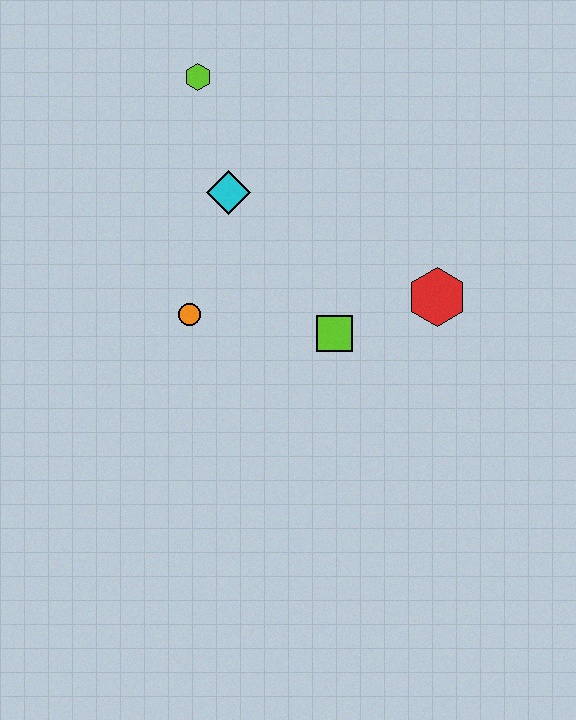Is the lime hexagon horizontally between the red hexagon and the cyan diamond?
No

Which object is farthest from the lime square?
The lime hexagon is farthest from the lime square.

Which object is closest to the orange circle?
The cyan diamond is closest to the orange circle.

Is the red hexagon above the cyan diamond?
No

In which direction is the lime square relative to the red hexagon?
The lime square is to the left of the red hexagon.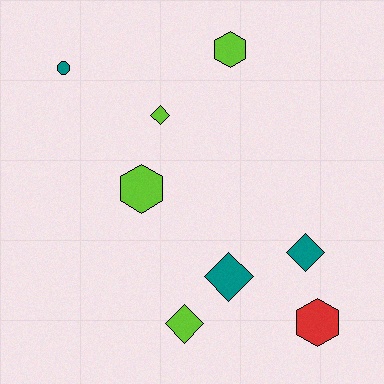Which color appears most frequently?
Lime, with 4 objects.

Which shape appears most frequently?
Diamond, with 4 objects.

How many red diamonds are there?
There are no red diamonds.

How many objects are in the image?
There are 8 objects.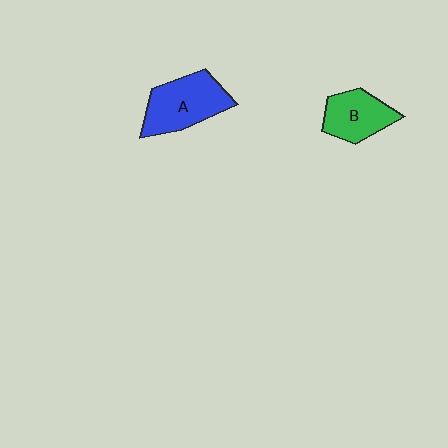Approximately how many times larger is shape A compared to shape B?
Approximately 1.3 times.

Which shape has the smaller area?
Shape B (green).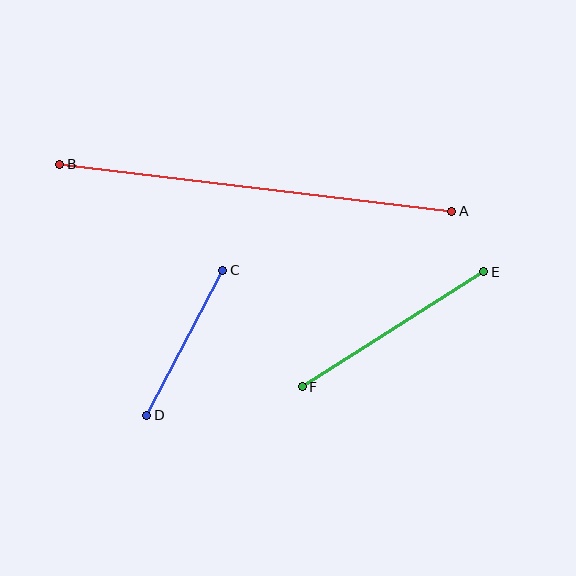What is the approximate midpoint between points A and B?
The midpoint is at approximately (256, 188) pixels.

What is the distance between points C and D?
The distance is approximately 164 pixels.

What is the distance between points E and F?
The distance is approximately 215 pixels.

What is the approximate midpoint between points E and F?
The midpoint is at approximately (393, 329) pixels.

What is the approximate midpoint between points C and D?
The midpoint is at approximately (185, 343) pixels.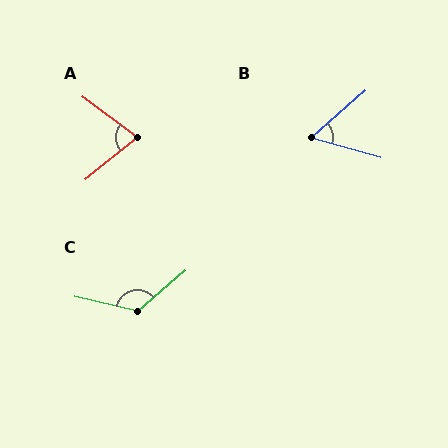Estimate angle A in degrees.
Approximately 75 degrees.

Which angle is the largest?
C, at approximately 126 degrees.